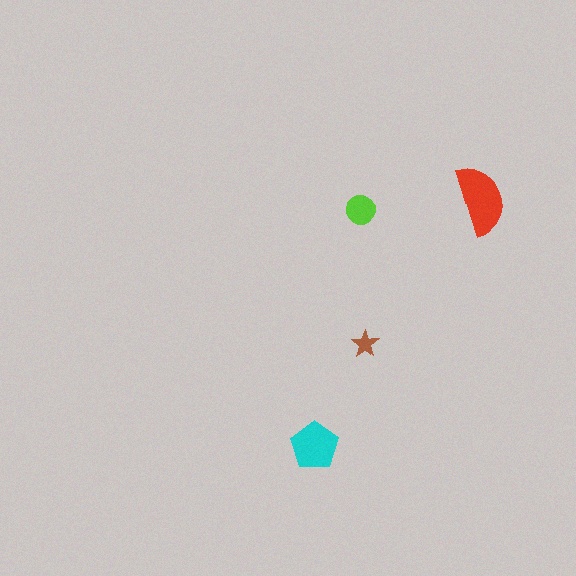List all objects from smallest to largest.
The brown star, the lime circle, the cyan pentagon, the red semicircle.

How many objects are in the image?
There are 4 objects in the image.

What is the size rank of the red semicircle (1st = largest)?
1st.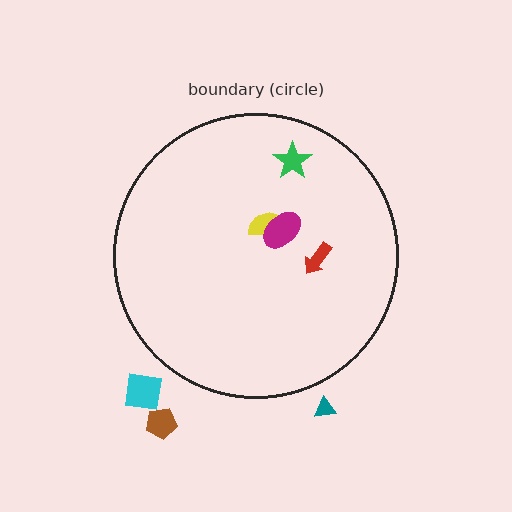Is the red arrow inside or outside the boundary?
Inside.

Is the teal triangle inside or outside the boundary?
Outside.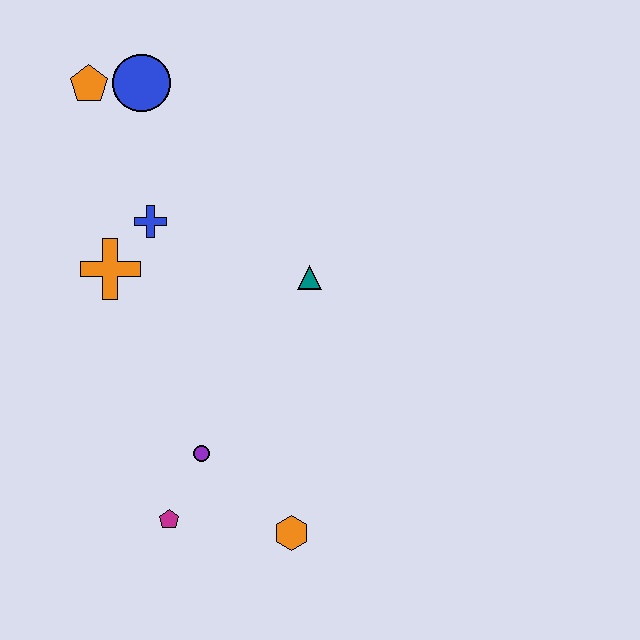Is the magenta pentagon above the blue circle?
No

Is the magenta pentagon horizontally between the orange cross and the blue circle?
No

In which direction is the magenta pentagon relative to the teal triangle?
The magenta pentagon is below the teal triangle.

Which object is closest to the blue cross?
The orange cross is closest to the blue cross.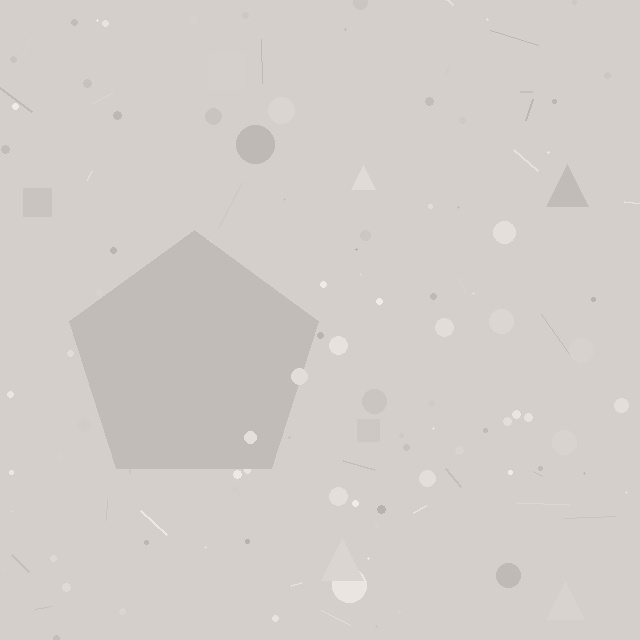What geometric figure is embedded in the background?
A pentagon is embedded in the background.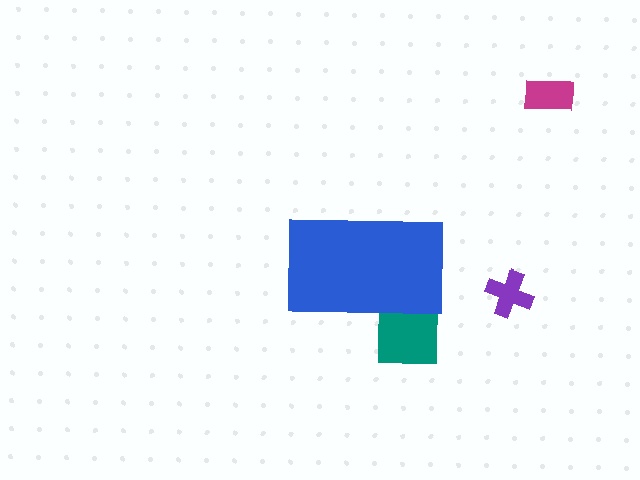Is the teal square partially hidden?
Yes, the teal square is partially hidden behind the blue rectangle.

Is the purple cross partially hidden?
No, the purple cross is fully visible.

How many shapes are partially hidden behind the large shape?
1 shape is partially hidden.